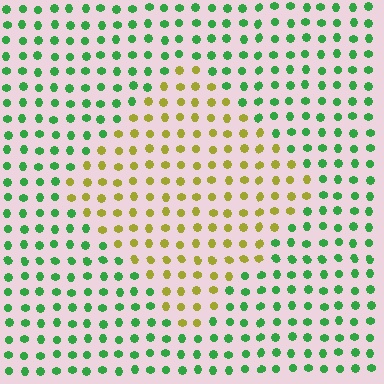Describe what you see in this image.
The image is filled with small green elements in a uniform arrangement. A diamond-shaped region is visible where the elements are tinted to a slightly different hue, forming a subtle color boundary.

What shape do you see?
I see a diamond.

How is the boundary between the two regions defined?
The boundary is defined purely by a slight shift in hue (about 65 degrees). Spacing, size, and orientation are identical on both sides.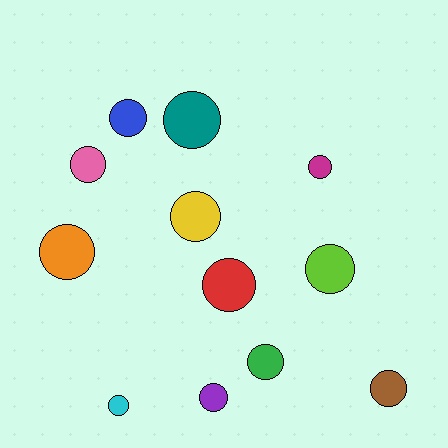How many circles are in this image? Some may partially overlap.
There are 12 circles.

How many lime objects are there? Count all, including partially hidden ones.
There is 1 lime object.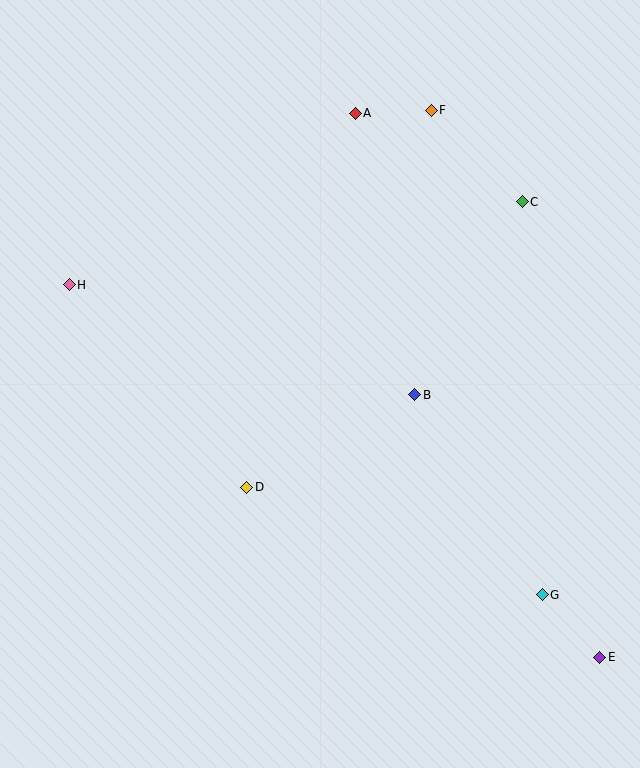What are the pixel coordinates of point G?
Point G is at (542, 595).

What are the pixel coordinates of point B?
Point B is at (415, 395).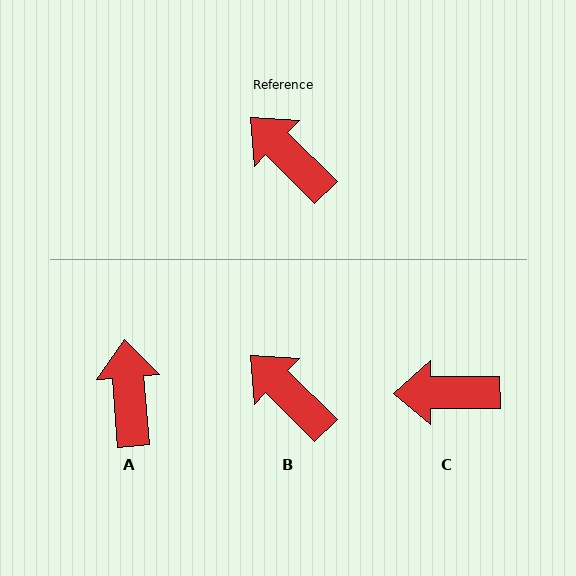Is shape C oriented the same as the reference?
No, it is off by about 45 degrees.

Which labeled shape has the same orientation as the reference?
B.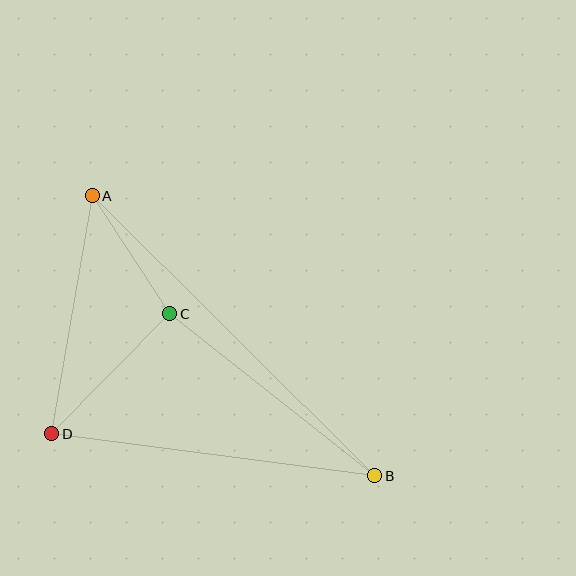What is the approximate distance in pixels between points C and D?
The distance between C and D is approximately 168 pixels.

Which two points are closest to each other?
Points A and C are closest to each other.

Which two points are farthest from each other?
Points A and B are farthest from each other.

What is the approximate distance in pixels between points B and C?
The distance between B and C is approximately 261 pixels.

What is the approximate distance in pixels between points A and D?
The distance between A and D is approximately 241 pixels.